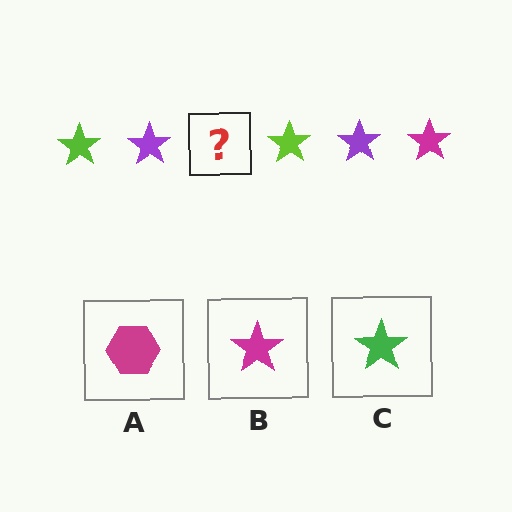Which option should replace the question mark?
Option B.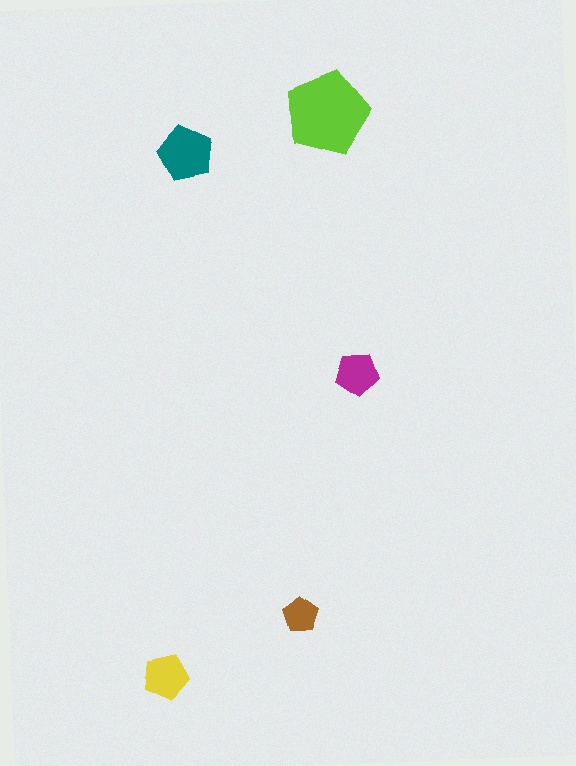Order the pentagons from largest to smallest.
the lime one, the teal one, the yellow one, the magenta one, the brown one.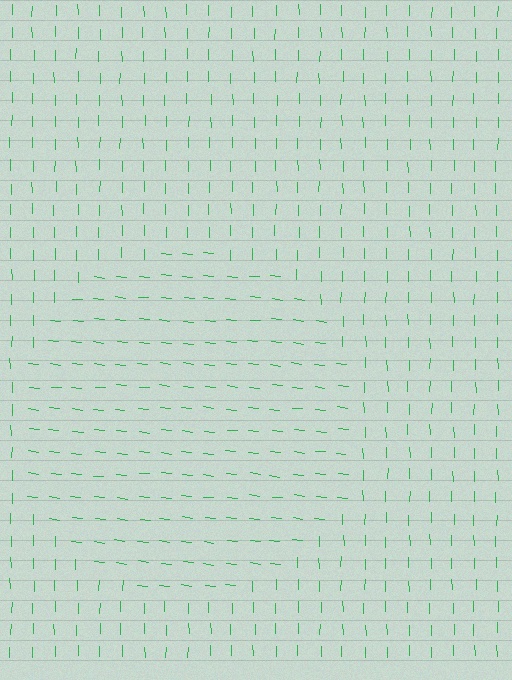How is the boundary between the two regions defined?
The boundary is defined purely by a change in line orientation (approximately 83 degrees difference). All lines are the same color and thickness.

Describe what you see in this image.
The image is filled with small green line segments. A circle region in the image has lines oriented differently from the surrounding lines, creating a visible texture boundary.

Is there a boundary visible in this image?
Yes, there is a texture boundary formed by a change in line orientation.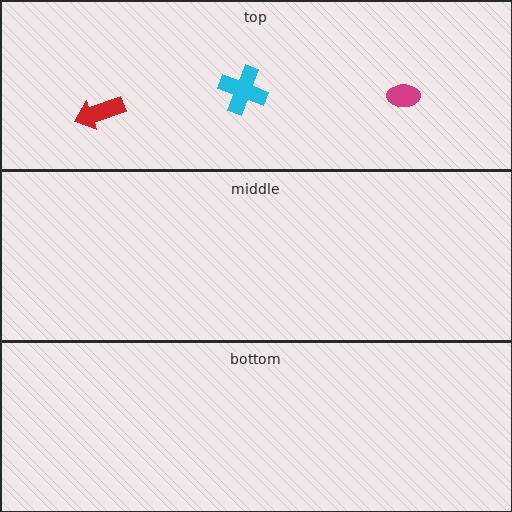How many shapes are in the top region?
3.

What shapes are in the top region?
The magenta ellipse, the red arrow, the cyan cross.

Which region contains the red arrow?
The top region.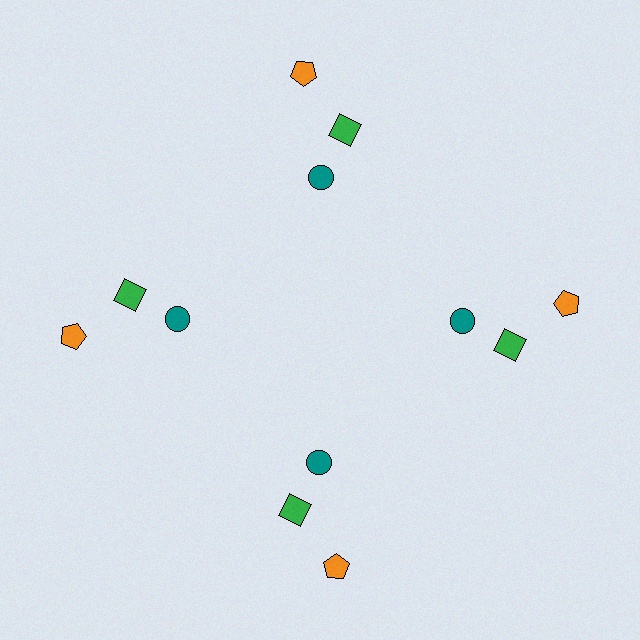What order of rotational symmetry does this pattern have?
This pattern has 4-fold rotational symmetry.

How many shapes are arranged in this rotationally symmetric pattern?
There are 12 shapes, arranged in 4 groups of 3.